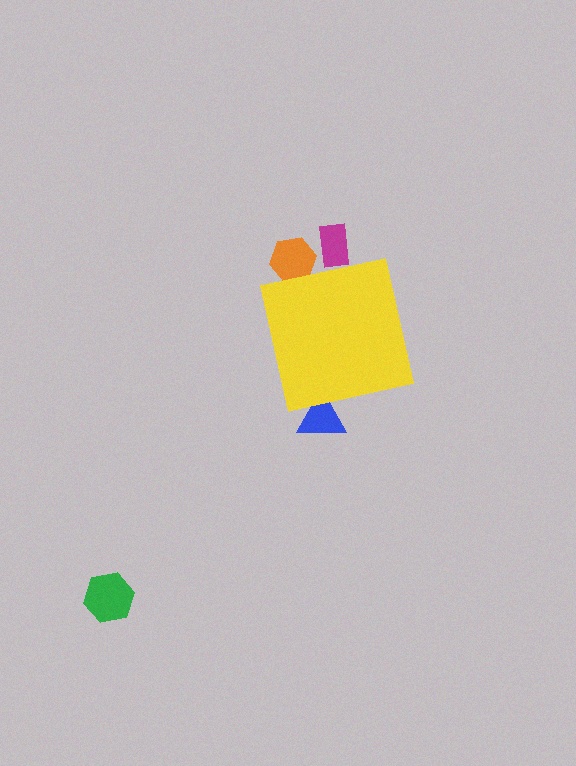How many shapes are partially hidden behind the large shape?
3 shapes are partially hidden.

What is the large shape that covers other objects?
A yellow square.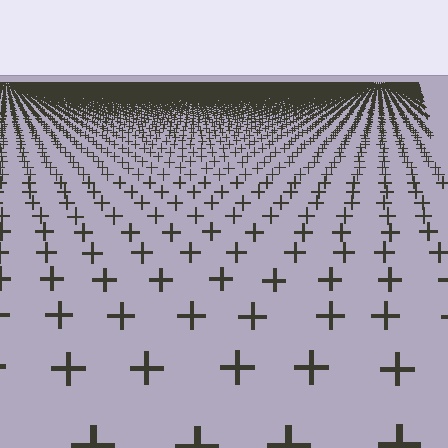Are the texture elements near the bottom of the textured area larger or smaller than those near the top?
Larger. Near the bottom, elements are closer to the viewer and appear at a bigger on-screen size.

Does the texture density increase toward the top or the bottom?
Density increases toward the top.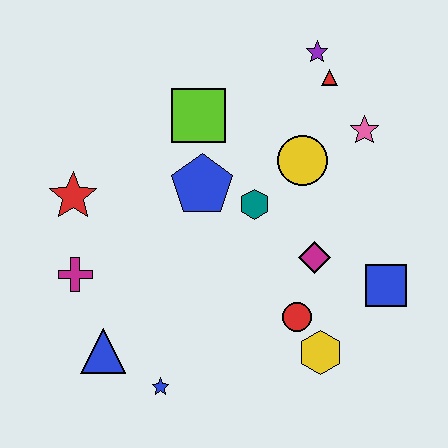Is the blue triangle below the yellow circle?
Yes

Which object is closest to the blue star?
The blue triangle is closest to the blue star.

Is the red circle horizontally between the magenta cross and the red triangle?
Yes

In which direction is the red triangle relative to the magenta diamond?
The red triangle is above the magenta diamond.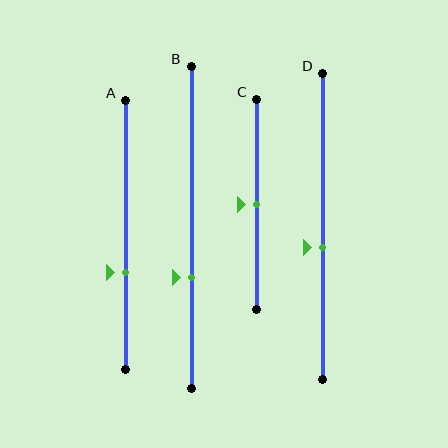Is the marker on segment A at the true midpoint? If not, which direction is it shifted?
No, the marker on segment A is shifted downward by about 14% of the segment length.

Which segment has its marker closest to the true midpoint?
Segment C has its marker closest to the true midpoint.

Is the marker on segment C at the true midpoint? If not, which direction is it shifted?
Yes, the marker on segment C is at the true midpoint.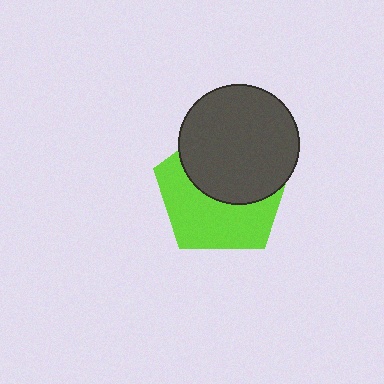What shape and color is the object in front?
The object in front is a dark gray circle.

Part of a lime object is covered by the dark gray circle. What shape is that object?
It is a pentagon.